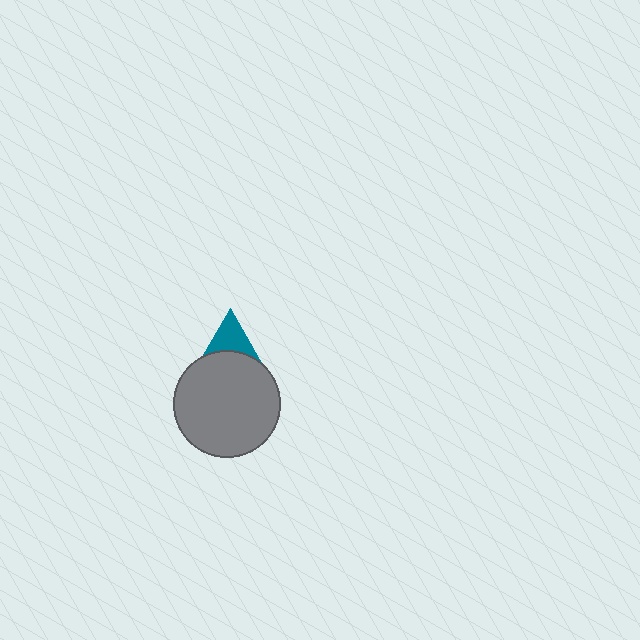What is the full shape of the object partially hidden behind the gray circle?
The partially hidden object is a teal triangle.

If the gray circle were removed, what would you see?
You would see the complete teal triangle.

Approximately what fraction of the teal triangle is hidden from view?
Roughly 68% of the teal triangle is hidden behind the gray circle.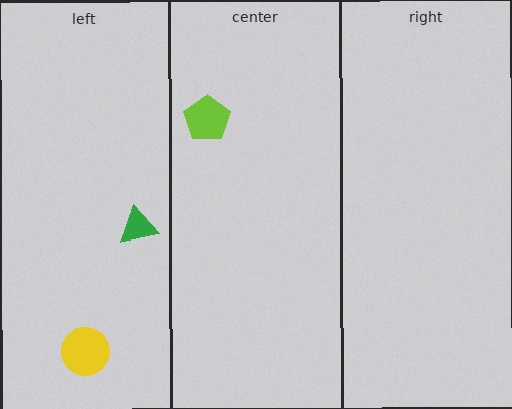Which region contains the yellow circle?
The left region.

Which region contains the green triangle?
The left region.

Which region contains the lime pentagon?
The center region.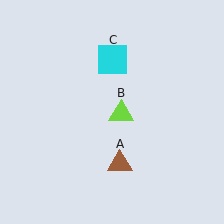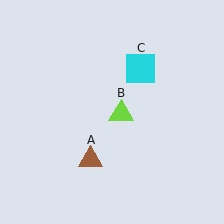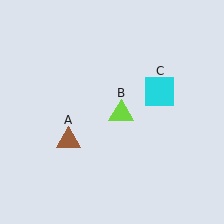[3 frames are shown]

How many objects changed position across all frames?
2 objects changed position: brown triangle (object A), cyan square (object C).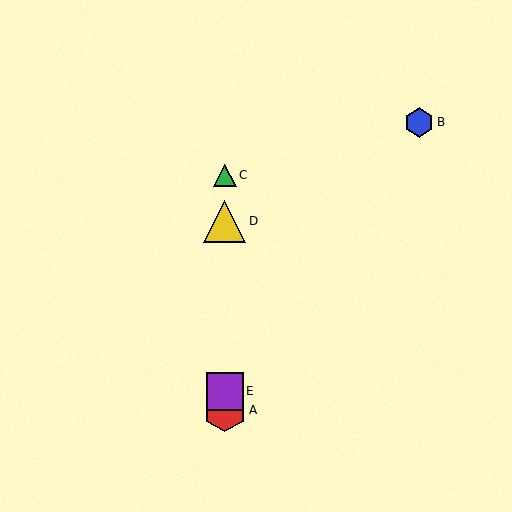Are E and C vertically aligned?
Yes, both are at x≈225.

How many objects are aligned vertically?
4 objects (A, C, D, E) are aligned vertically.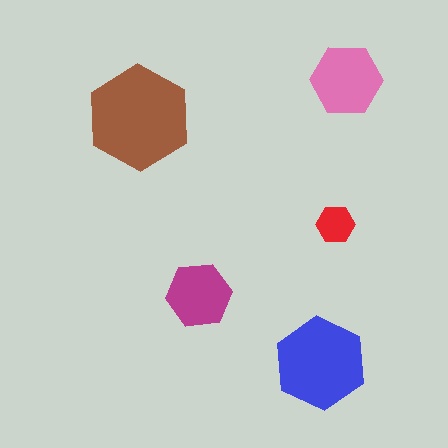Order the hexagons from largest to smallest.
the brown one, the blue one, the pink one, the magenta one, the red one.